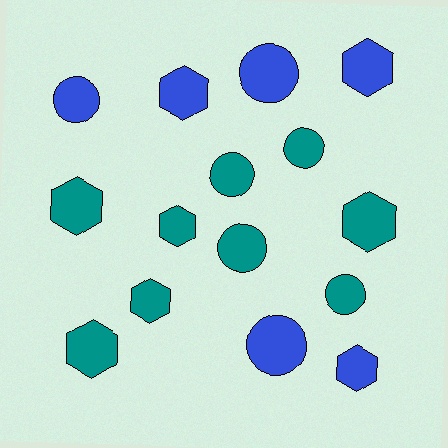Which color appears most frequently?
Teal, with 9 objects.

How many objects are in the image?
There are 15 objects.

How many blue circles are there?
There are 3 blue circles.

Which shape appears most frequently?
Hexagon, with 8 objects.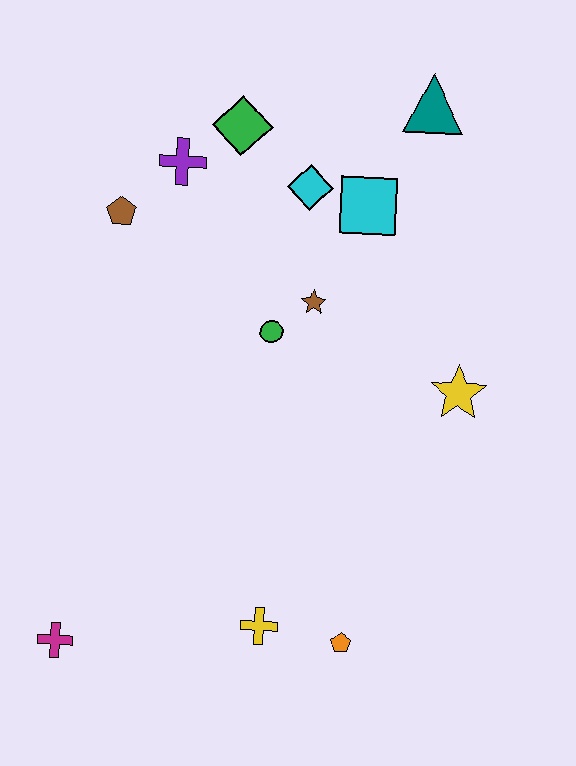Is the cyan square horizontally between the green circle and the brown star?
No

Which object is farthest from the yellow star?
The magenta cross is farthest from the yellow star.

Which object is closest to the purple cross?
The green diamond is closest to the purple cross.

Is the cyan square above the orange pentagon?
Yes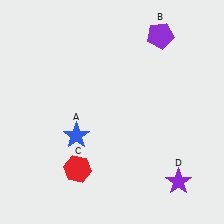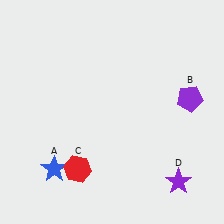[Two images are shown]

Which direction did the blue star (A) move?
The blue star (A) moved down.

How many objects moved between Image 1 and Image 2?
2 objects moved between the two images.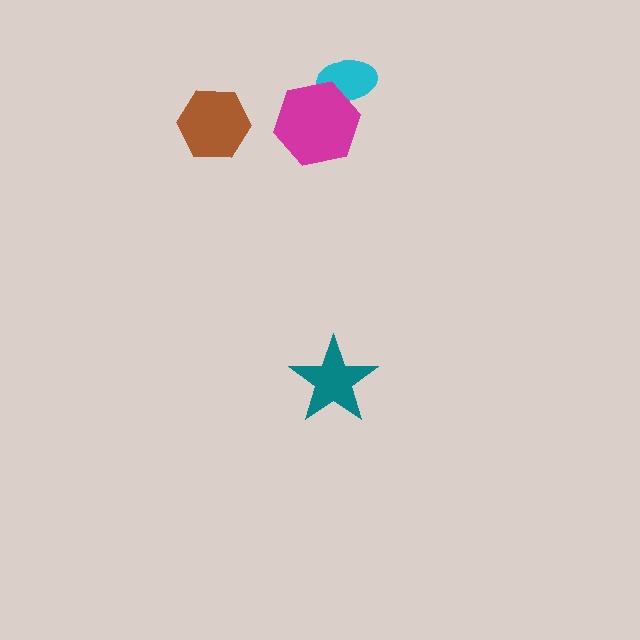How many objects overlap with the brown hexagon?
0 objects overlap with the brown hexagon.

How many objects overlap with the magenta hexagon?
1 object overlaps with the magenta hexagon.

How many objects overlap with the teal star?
0 objects overlap with the teal star.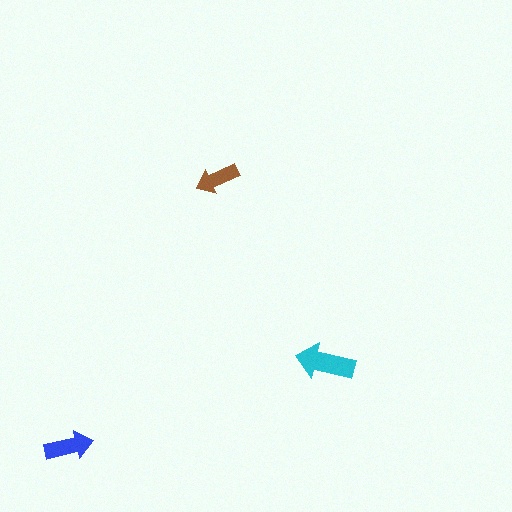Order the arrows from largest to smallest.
the cyan one, the blue one, the brown one.